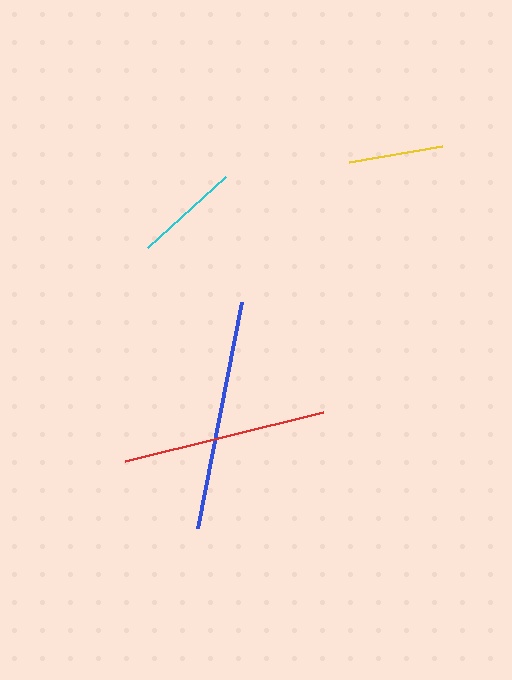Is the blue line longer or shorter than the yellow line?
The blue line is longer than the yellow line.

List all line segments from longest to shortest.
From longest to shortest: blue, red, cyan, yellow.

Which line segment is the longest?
The blue line is the longest at approximately 230 pixels.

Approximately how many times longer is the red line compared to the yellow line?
The red line is approximately 2.2 times the length of the yellow line.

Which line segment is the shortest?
The yellow line is the shortest at approximately 94 pixels.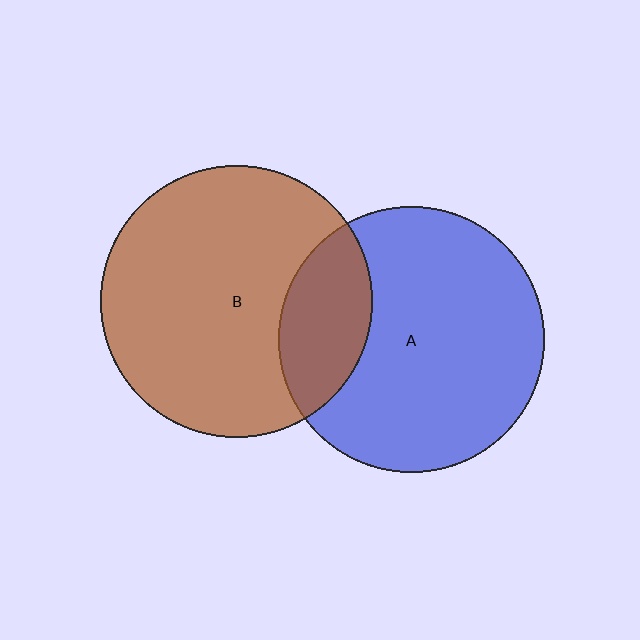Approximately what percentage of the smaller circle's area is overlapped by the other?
Approximately 25%.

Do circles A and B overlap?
Yes.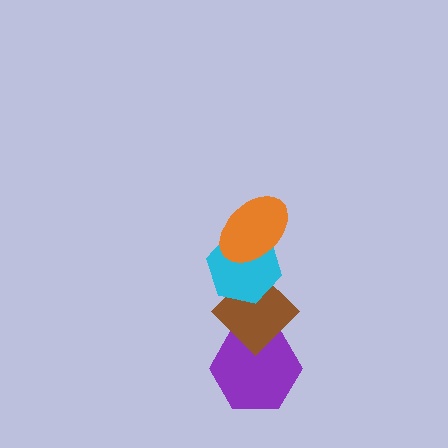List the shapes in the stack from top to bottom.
From top to bottom: the orange ellipse, the cyan hexagon, the brown diamond, the purple hexagon.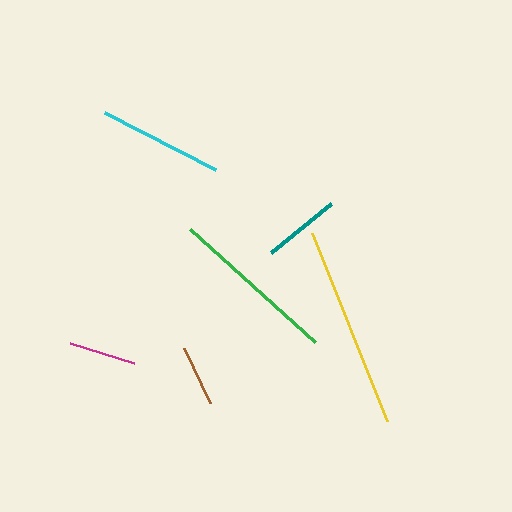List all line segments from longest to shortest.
From longest to shortest: yellow, green, cyan, teal, magenta, brown.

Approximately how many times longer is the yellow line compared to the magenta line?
The yellow line is approximately 3.0 times the length of the magenta line.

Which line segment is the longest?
The yellow line is the longest at approximately 203 pixels.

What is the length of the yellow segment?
The yellow segment is approximately 203 pixels long.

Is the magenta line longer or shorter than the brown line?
The magenta line is longer than the brown line.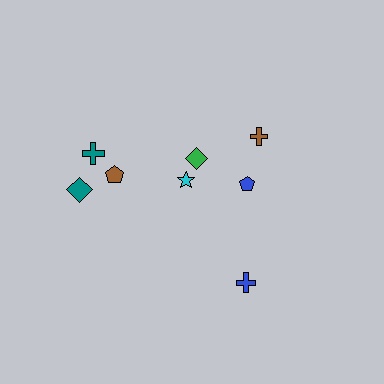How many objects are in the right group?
There are 5 objects.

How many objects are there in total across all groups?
There are 8 objects.